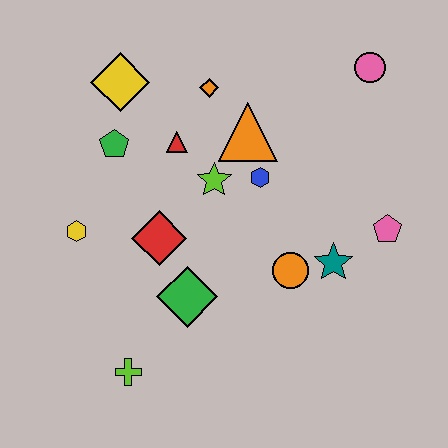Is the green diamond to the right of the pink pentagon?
No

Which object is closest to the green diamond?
The red diamond is closest to the green diamond.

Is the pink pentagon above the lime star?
No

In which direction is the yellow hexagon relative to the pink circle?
The yellow hexagon is to the left of the pink circle.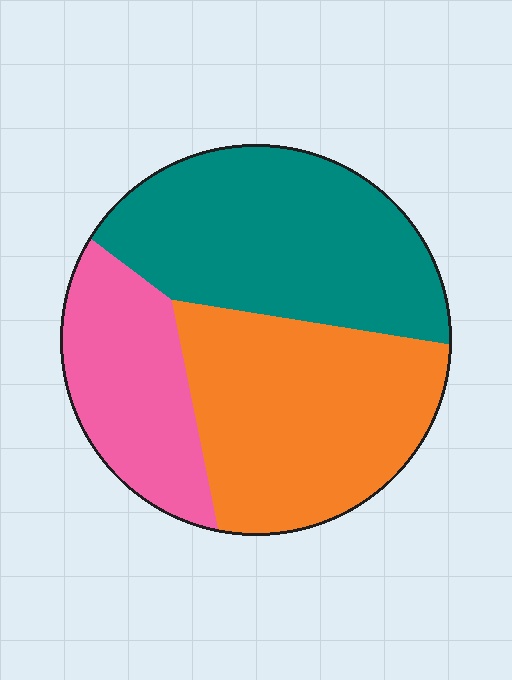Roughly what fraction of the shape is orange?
Orange takes up between a quarter and a half of the shape.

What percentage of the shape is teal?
Teal takes up between a third and a half of the shape.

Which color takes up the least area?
Pink, at roughly 25%.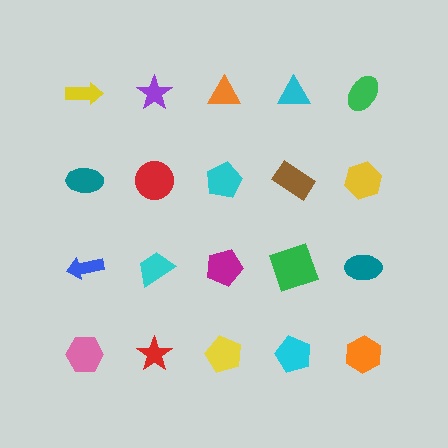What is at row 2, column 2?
A red circle.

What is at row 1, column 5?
A green ellipse.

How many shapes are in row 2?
5 shapes.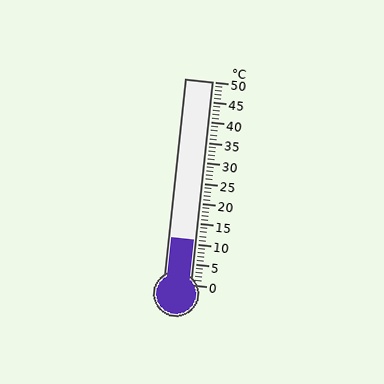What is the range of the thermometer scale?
The thermometer scale ranges from 0°C to 50°C.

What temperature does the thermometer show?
The thermometer shows approximately 11°C.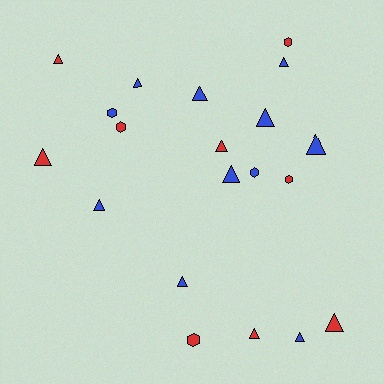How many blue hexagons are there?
There are 2 blue hexagons.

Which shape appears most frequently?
Triangle, with 14 objects.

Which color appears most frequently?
Blue, with 11 objects.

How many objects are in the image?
There are 20 objects.